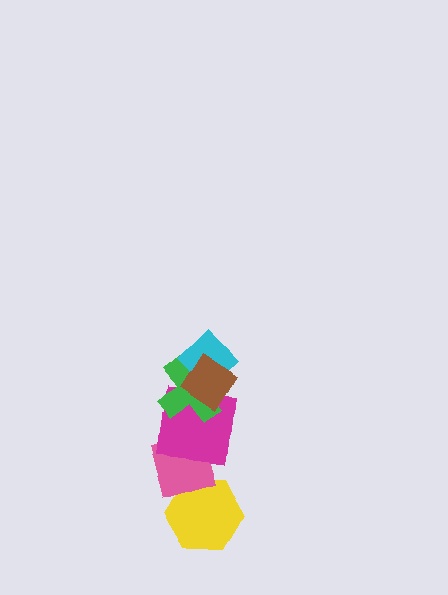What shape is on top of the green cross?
The cyan diamond is on top of the green cross.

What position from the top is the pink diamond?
The pink diamond is 5th from the top.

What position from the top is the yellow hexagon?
The yellow hexagon is 6th from the top.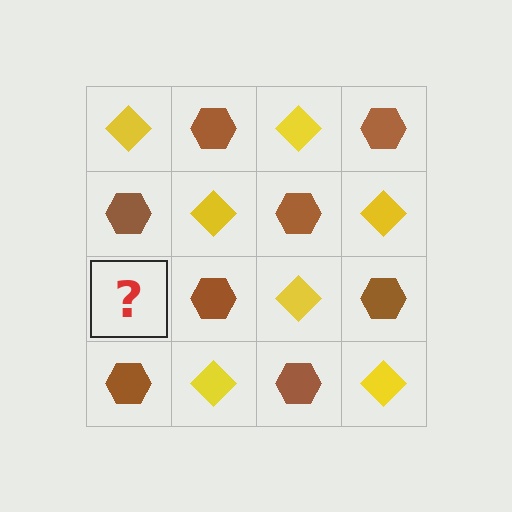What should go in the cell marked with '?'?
The missing cell should contain a yellow diamond.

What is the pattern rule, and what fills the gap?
The rule is that it alternates yellow diamond and brown hexagon in a checkerboard pattern. The gap should be filled with a yellow diamond.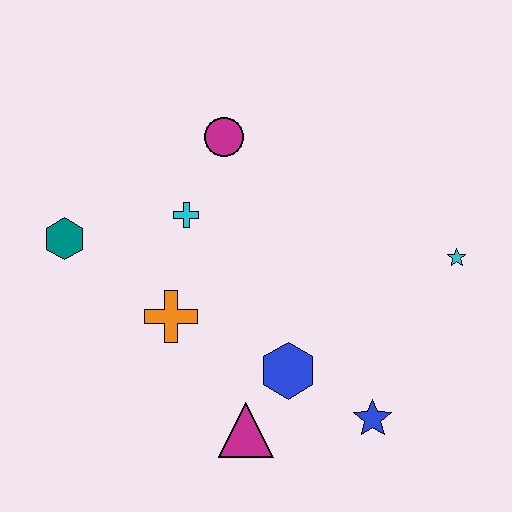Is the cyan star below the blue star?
No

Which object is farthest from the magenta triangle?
The magenta circle is farthest from the magenta triangle.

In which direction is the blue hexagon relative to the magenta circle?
The blue hexagon is below the magenta circle.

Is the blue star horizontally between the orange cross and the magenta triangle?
No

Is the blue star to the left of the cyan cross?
No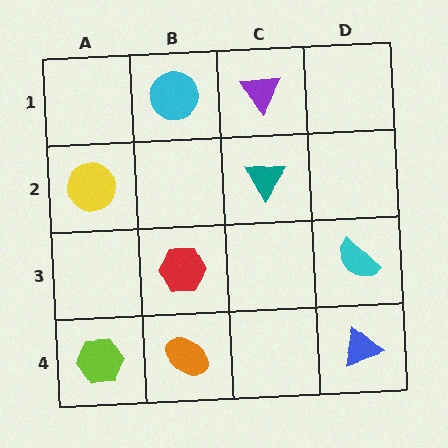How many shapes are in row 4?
3 shapes.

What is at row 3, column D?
A cyan semicircle.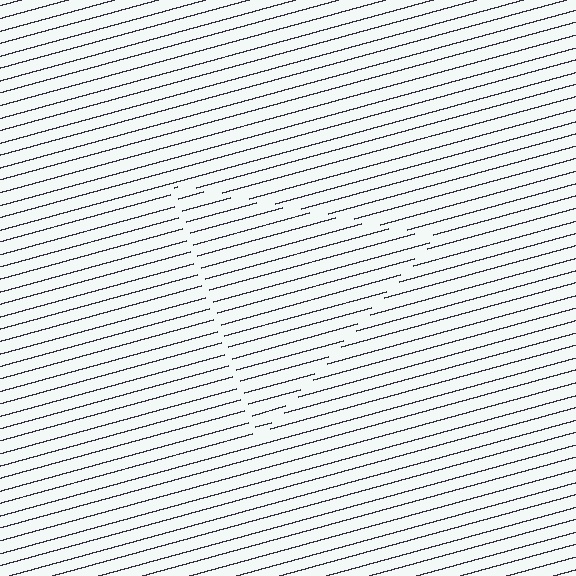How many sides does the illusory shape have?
3 sides — the line-ends trace a triangle.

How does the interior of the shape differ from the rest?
The interior of the shape contains the same grating, shifted by half a period — the contour is defined by the phase discontinuity where line-ends from the inner and outer gratings abut.